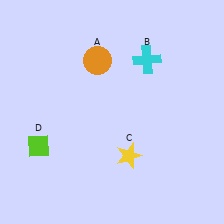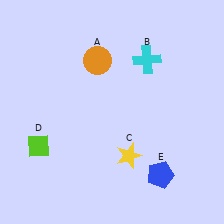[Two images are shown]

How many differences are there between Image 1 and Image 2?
There is 1 difference between the two images.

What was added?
A blue pentagon (E) was added in Image 2.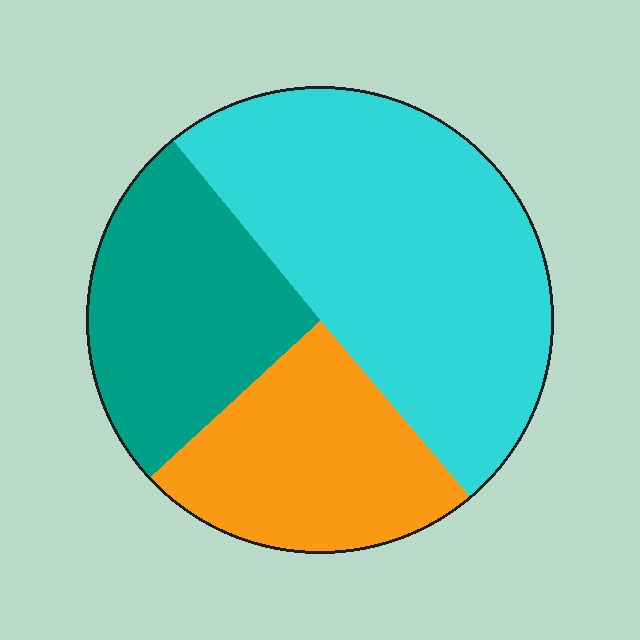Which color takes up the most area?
Cyan, at roughly 50%.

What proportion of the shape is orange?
Orange covers roughly 25% of the shape.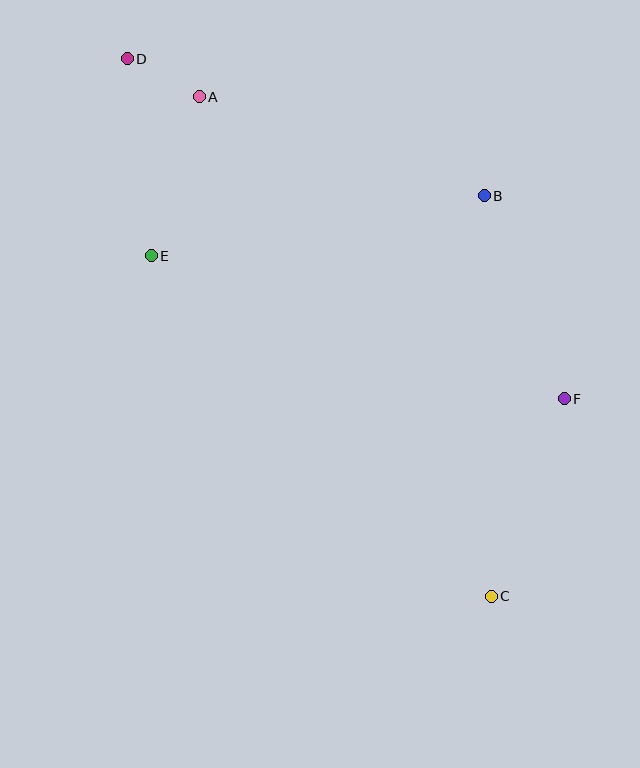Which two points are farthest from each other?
Points C and D are farthest from each other.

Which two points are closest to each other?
Points A and D are closest to each other.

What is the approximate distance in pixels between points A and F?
The distance between A and F is approximately 474 pixels.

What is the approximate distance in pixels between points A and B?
The distance between A and B is approximately 302 pixels.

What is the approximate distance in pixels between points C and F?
The distance between C and F is approximately 211 pixels.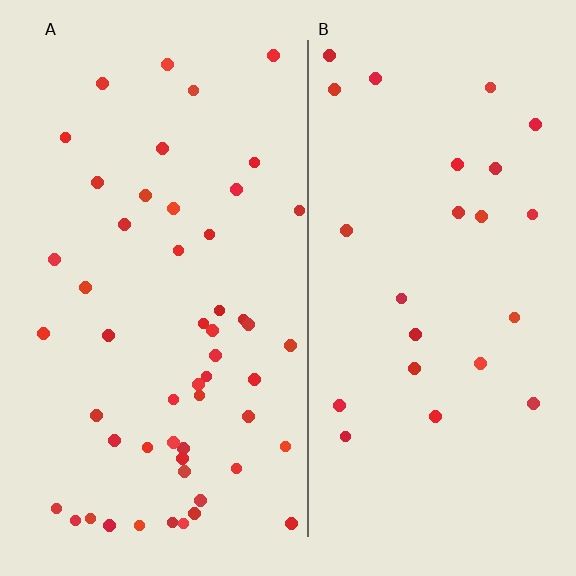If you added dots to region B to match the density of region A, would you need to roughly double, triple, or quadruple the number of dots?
Approximately double.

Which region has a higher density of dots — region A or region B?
A (the left).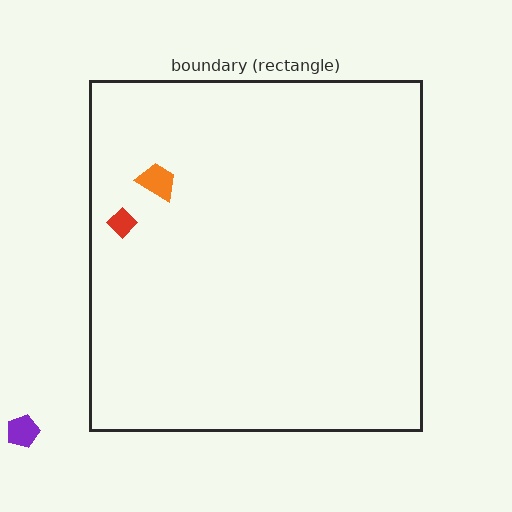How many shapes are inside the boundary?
2 inside, 1 outside.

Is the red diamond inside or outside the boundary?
Inside.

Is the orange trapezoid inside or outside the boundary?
Inside.